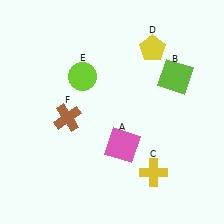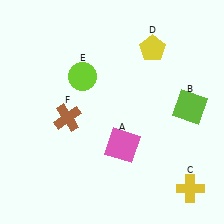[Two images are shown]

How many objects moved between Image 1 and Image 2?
2 objects moved between the two images.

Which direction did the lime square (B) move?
The lime square (B) moved down.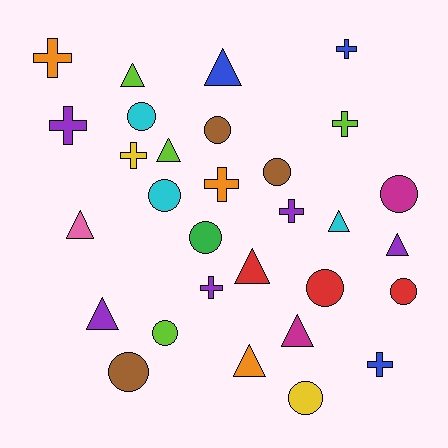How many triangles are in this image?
There are 10 triangles.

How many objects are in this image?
There are 30 objects.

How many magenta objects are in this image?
There are 2 magenta objects.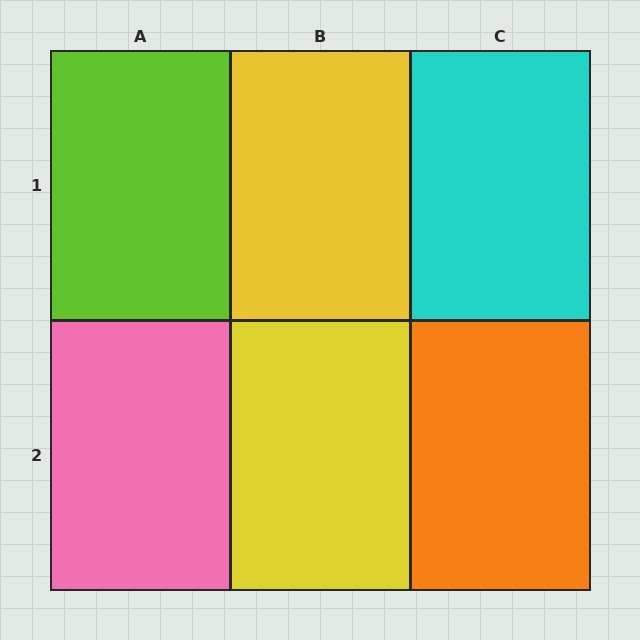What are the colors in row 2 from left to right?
Pink, yellow, orange.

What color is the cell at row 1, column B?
Yellow.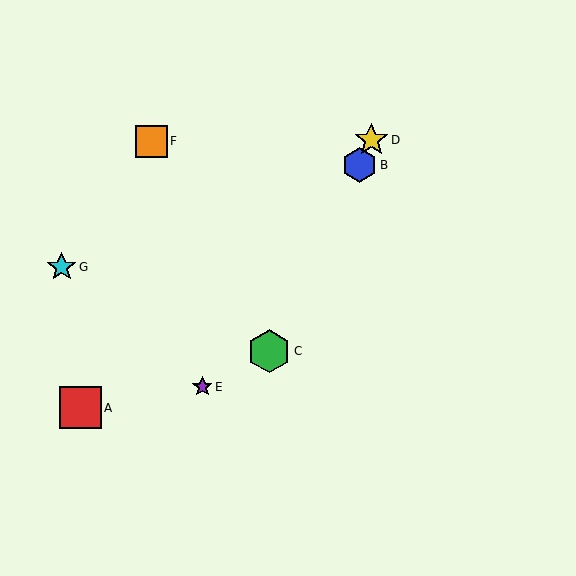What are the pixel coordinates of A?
Object A is at (81, 408).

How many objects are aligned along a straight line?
3 objects (B, C, D) are aligned along a straight line.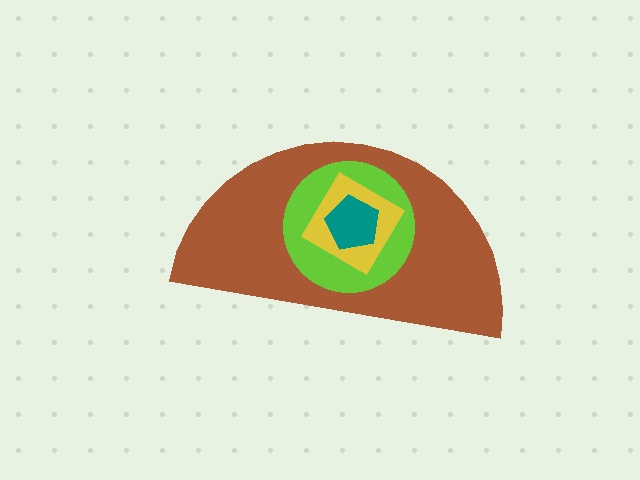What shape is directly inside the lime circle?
The yellow diamond.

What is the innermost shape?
The teal pentagon.